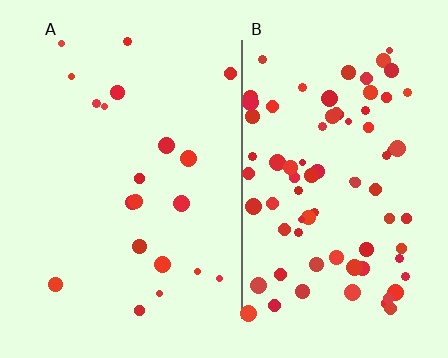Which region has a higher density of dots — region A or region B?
B (the right).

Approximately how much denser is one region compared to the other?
Approximately 3.9× — region B over region A.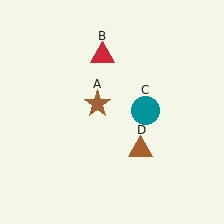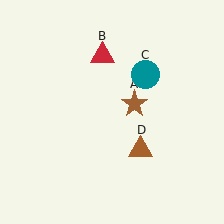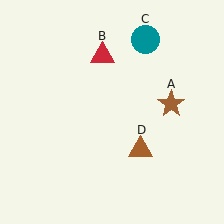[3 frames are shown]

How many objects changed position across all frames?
2 objects changed position: brown star (object A), teal circle (object C).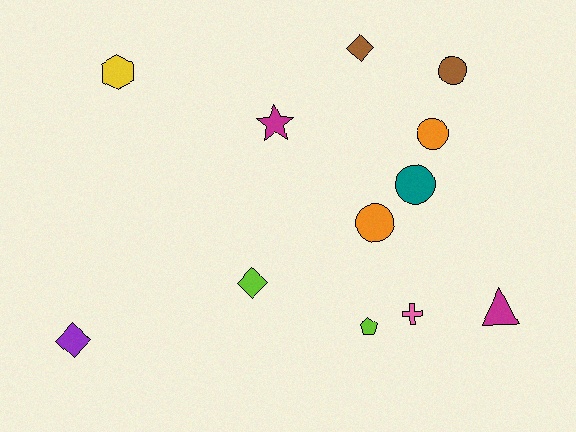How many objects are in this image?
There are 12 objects.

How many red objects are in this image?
There are no red objects.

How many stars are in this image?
There is 1 star.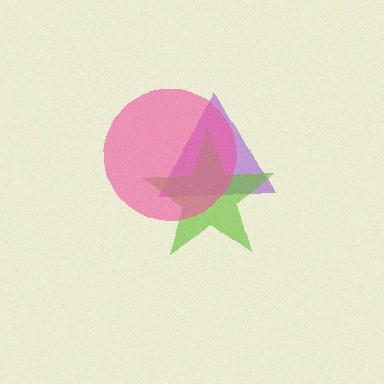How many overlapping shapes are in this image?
There are 3 overlapping shapes in the image.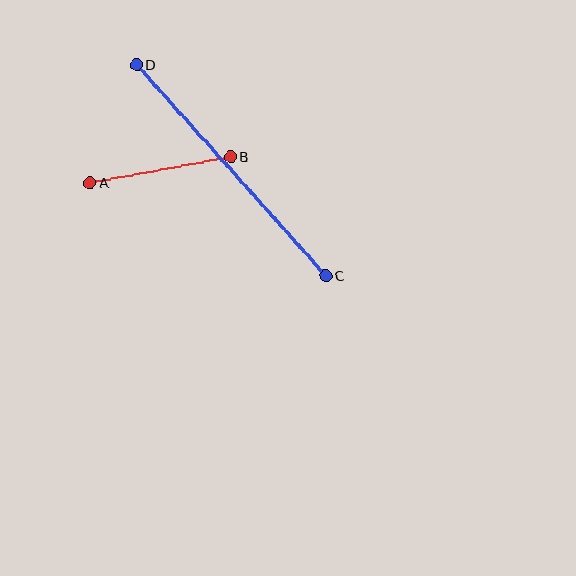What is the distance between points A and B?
The distance is approximately 143 pixels.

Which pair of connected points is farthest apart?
Points C and D are farthest apart.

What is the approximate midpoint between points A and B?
The midpoint is at approximately (160, 170) pixels.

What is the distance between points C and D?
The distance is approximately 284 pixels.